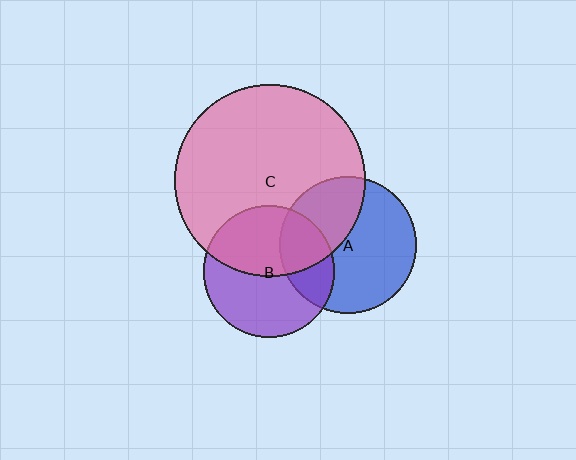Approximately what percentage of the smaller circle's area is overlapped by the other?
Approximately 25%.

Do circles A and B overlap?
Yes.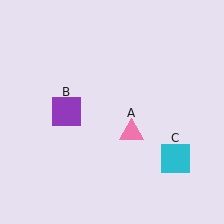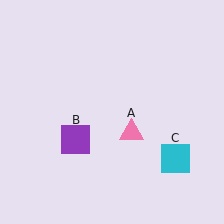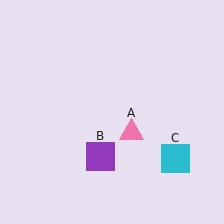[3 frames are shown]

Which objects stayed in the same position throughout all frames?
Pink triangle (object A) and cyan square (object C) remained stationary.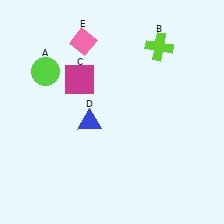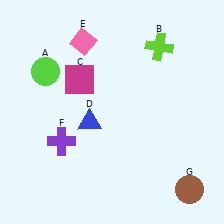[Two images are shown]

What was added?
A purple cross (F), a brown circle (G) were added in Image 2.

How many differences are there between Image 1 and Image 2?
There are 2 differences between the two images.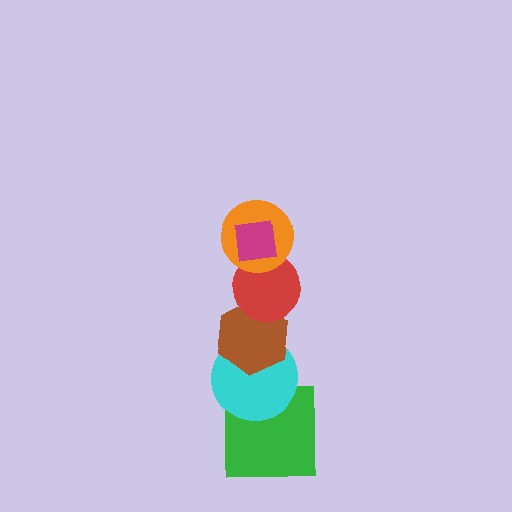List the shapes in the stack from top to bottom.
From top to bottom: the magenta square, the orange circle, the red circle, the brown hexagon, the cyan circle, the green square.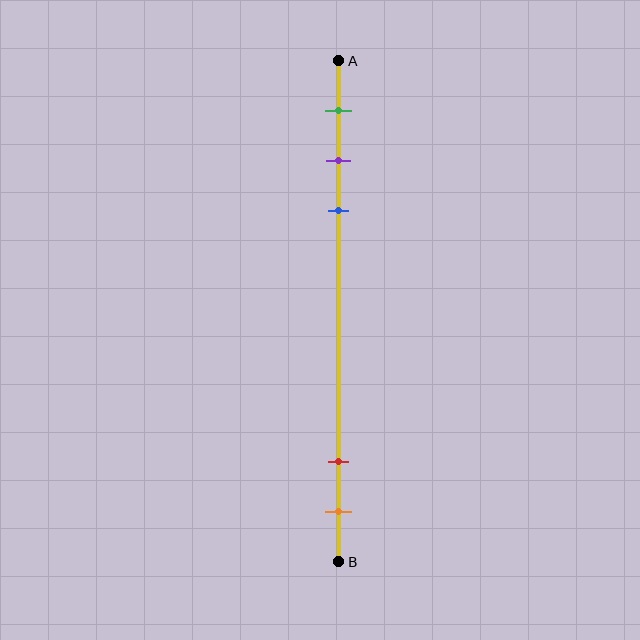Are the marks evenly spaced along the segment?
No, the marks are not evenly spaced.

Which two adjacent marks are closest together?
The purple and blue marks are the closest adjacent pair.